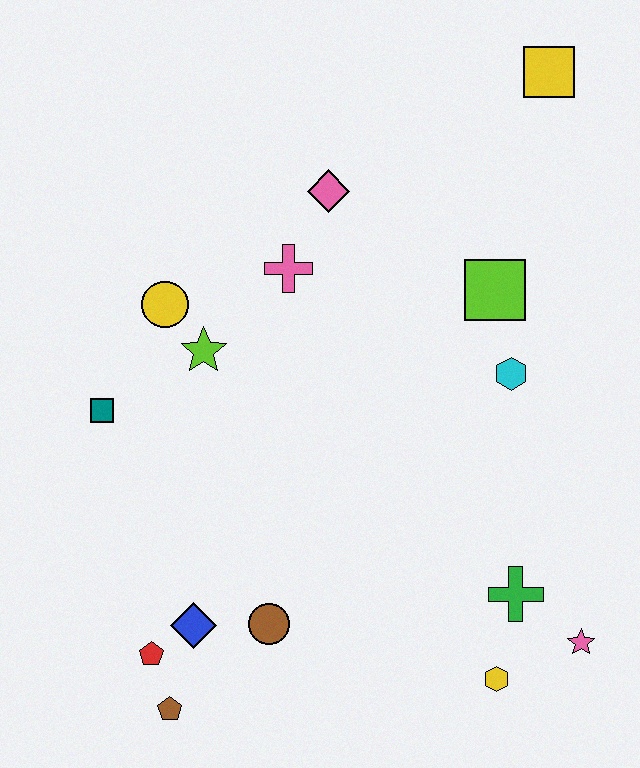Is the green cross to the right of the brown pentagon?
Yes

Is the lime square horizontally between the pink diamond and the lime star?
No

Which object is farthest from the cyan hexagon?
The brown pentagon is farthest from the cyan hexagon.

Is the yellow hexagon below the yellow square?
Yes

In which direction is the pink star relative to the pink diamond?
The pink star is below the pink diamond.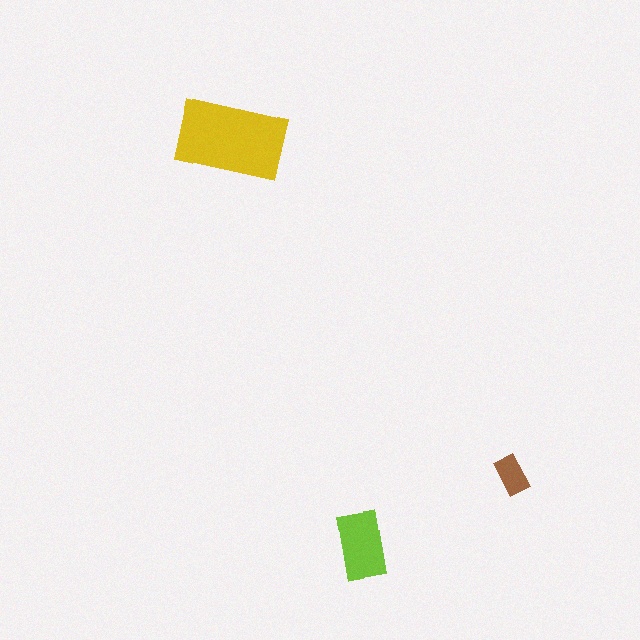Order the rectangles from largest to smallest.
the yellow one, the lime one, the brown one.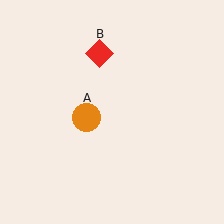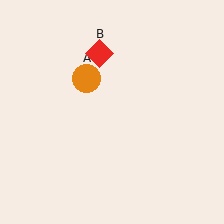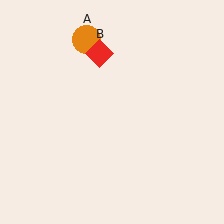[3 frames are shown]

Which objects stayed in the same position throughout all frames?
Red diamond (object B) remained stationary.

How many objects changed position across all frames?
1 object changed position: orange circle (object A).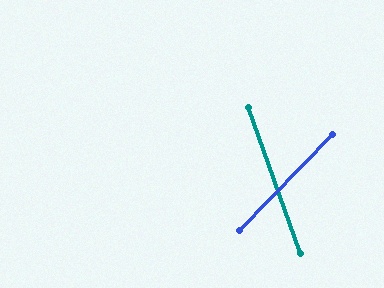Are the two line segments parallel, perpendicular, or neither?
Neither parallel nor perpendicular — they differ by about 64°.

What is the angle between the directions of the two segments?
Approximately 64 degrees.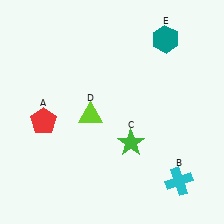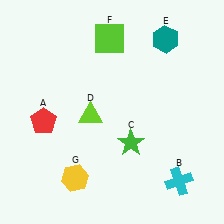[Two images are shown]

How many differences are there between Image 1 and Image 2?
There are 2 differences between the two images.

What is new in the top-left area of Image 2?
A lime square (F) was added in the top-left area of Image 2.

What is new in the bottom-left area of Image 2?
A yellow hexagon (G) was added in the bottom-left area of Image 2.